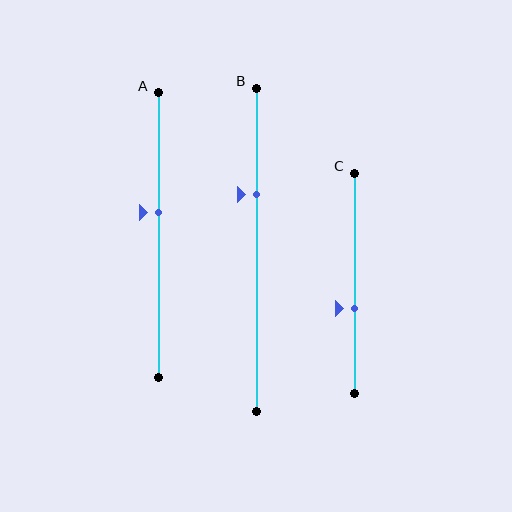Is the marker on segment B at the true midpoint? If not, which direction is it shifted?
No, the marker on segment B is shifted upward by about 17% of the segment length.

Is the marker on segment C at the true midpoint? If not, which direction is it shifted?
No, the marker on segment C is shifted downward by about 11% of the segment length.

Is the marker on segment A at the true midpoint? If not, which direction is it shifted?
No, the marker on segment A is shifted upward by about 8% of the segment length.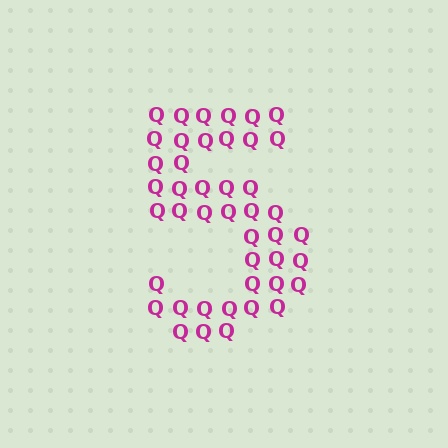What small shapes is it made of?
It is made of small letter Q's.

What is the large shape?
The large shape is the digit 5.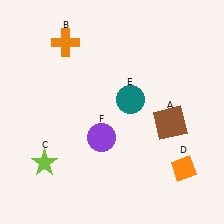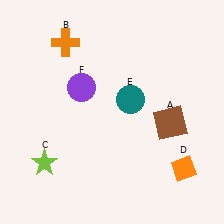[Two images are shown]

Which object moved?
The purple circle (F) moved up.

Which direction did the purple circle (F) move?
The purple circle (F) moved up.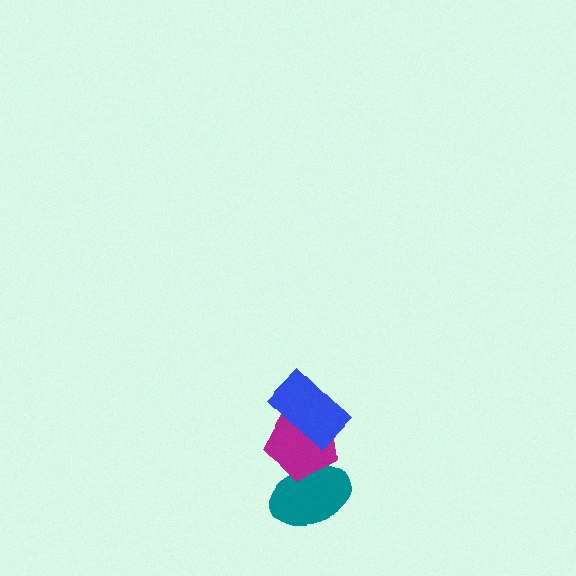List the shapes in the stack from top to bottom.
From top to bottom: the blue rectangle, the magenta pentagon, the teal ellipse.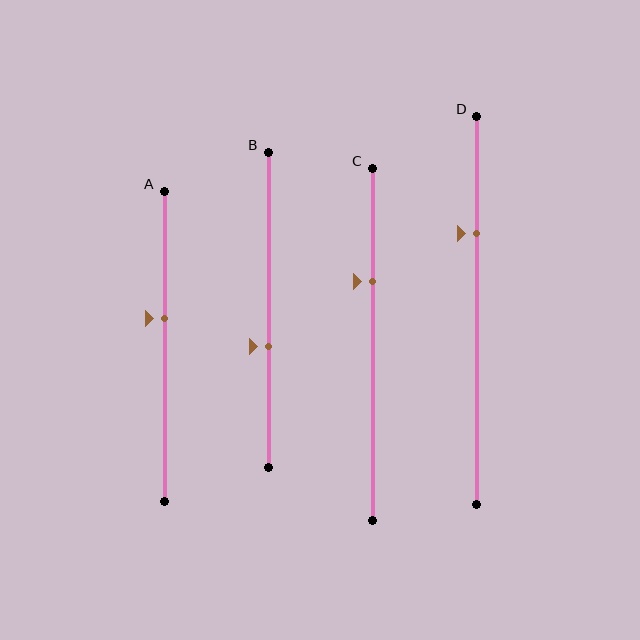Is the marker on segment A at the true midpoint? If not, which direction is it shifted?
No, the marker on segment A is shifted upward by about 9% of the segment length.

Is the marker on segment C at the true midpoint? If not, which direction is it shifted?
No, the marker on segment C is shifted upward by about 18% of the segment length.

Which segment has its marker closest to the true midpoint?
Segment A has its marker closest to the true midpoint.